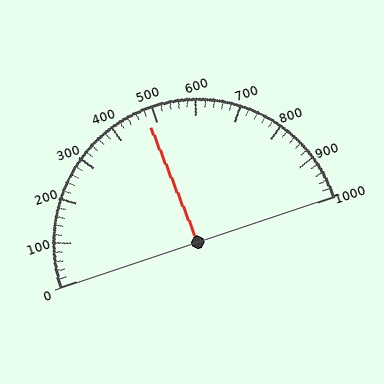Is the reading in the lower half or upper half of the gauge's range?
The reading is in the lower half of the range (0 to 1000).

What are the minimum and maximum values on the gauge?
The gauge ranges from 0 to 1000.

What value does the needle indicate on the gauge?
The needle indicates approximately 480.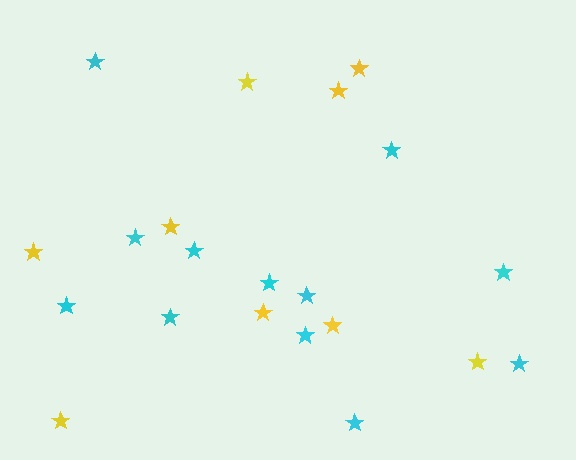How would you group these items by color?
There are 2 groups: one group of cyan stars (12) and one group of yellow stars (9).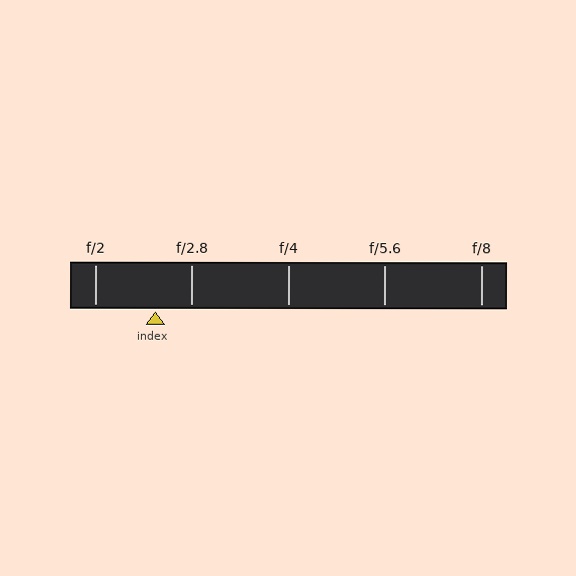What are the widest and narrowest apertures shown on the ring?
The widest aperture shown is f/2 and the narrowest is f/8.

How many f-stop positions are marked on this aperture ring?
There are 5 f-stop positions marked.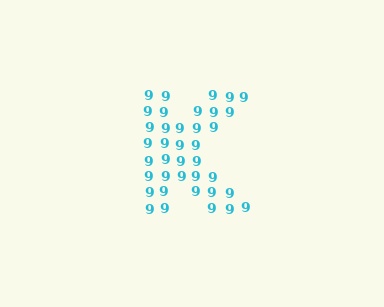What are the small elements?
The small elements are digit 9's.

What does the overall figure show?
The overall figure shows the letter K.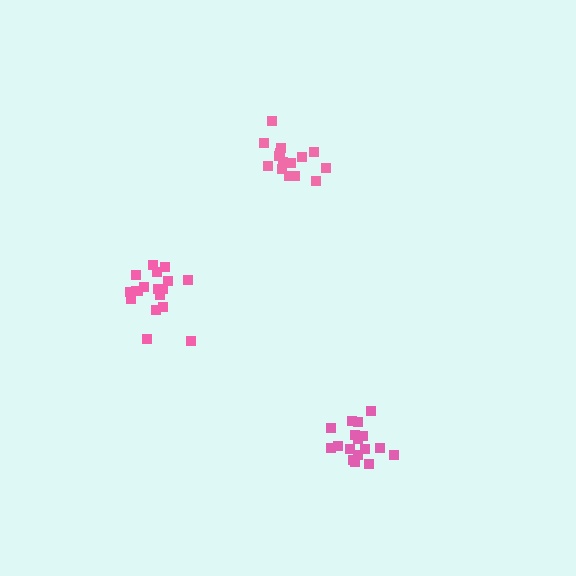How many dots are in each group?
Group 1: 17 dots, Group 2: 15 dots, Group 3: 18 dots (50 total).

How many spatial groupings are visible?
There are 3 spatial groupings.